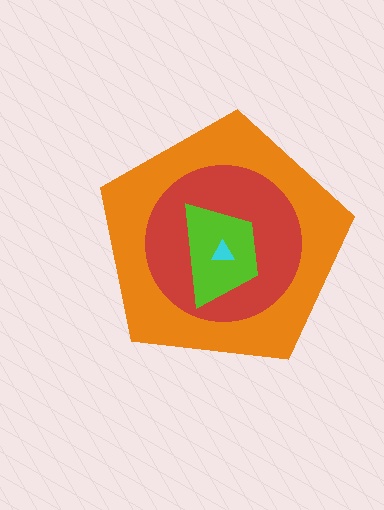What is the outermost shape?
The orange pentagon.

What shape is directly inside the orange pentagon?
The red circle.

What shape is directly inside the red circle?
The lime trapezoid.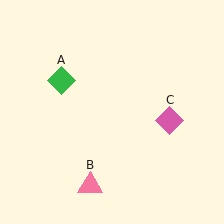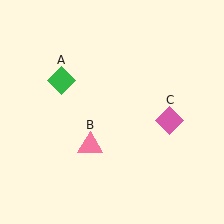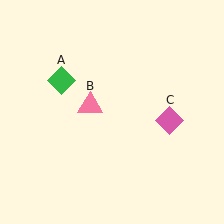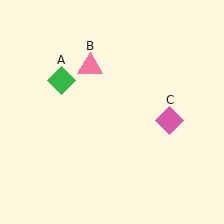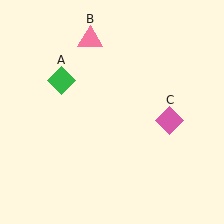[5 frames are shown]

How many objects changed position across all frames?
1 object changed position: pink triangle (object B).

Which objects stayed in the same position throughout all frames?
Green diamond (object A) and pink diamond (object C) remained stationary.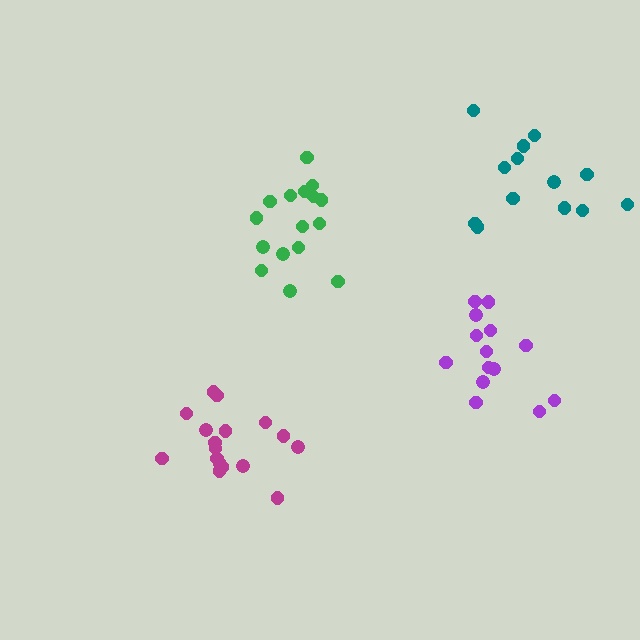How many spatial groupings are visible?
There are 4 spatial groupings.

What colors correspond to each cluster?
The clusters are colored: teal, green, magenta, purple.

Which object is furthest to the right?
The teal cluster is rightmost.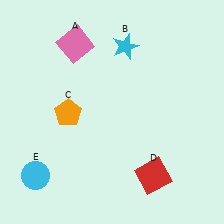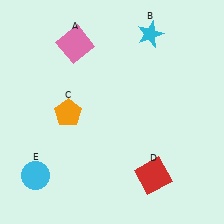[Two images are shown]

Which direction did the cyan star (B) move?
The cyan star (B) moved right.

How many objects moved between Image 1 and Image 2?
1 object moved between the two images.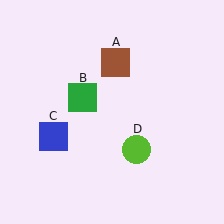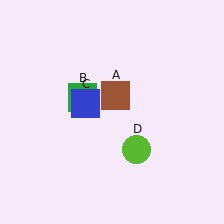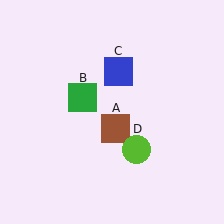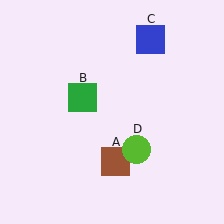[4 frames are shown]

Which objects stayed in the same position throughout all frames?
Green square (object B) and lime circle (object D) remained stationary.